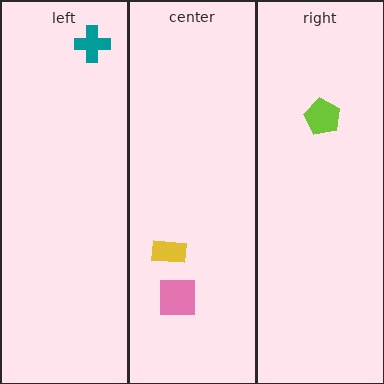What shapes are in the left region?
The teal cross.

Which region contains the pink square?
The center region.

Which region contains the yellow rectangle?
The center region.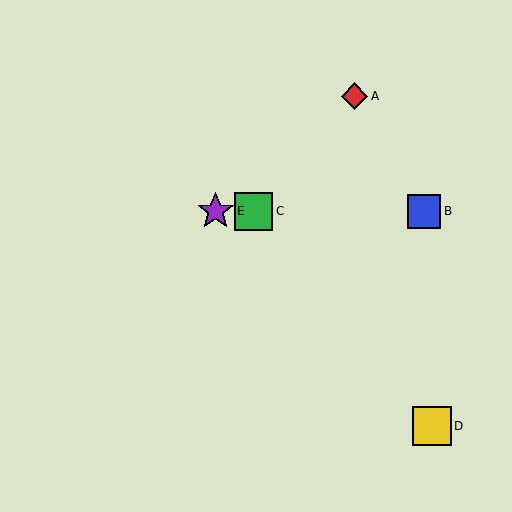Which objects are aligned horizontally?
Objects B, C, E are aligned horizontally.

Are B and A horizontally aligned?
No, B is at y≈211 and A is at y≈96.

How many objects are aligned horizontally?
3 objects (B, C, E) are aligned horizontally.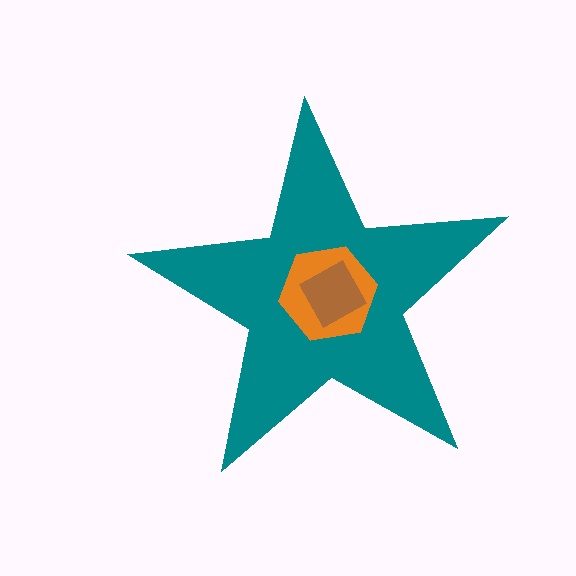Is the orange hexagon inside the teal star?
Yes.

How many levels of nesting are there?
3.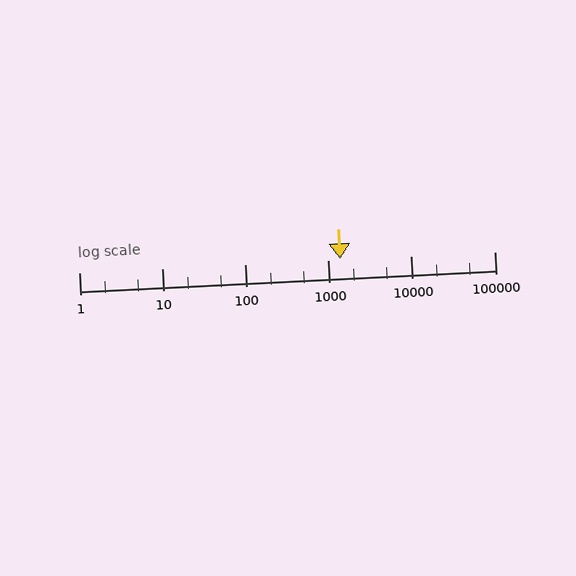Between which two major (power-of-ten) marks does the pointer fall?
The pointer is between 1000 and 10000.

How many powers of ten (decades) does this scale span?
The scale spans 5 decades, from 1 to 100000.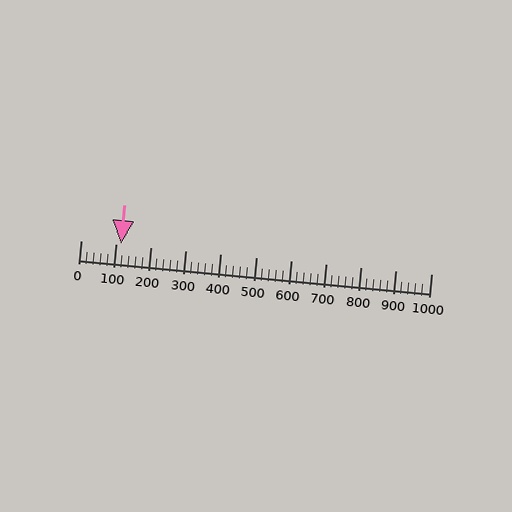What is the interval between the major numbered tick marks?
The major tick marks are spaced 100 units apart.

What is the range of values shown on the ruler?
The ruler shows values from 0 to 1000.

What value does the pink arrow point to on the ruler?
The pink arrow points to approximately 115.